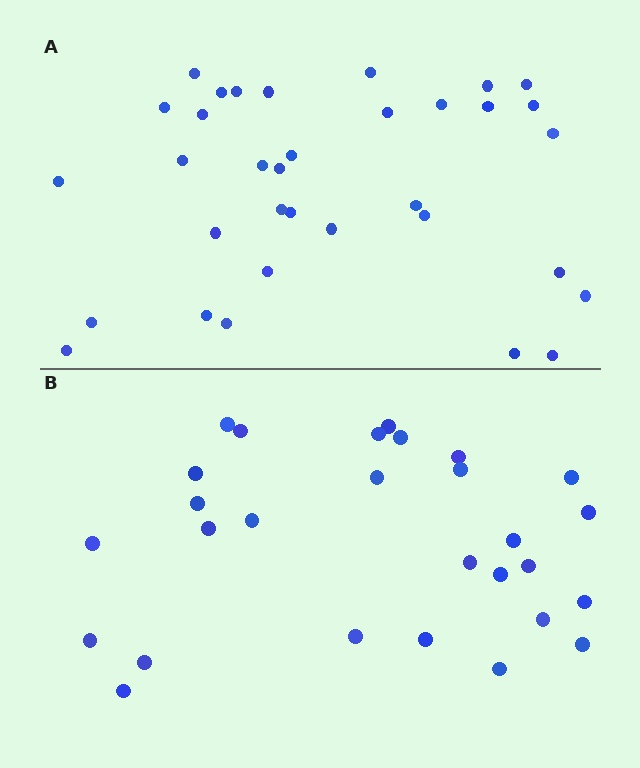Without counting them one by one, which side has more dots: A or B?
Region A (the top region) has more dots.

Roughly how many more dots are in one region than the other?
Region A has about 6 more dots than region B.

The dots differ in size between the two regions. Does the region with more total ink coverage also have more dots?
No. Region B has more total ink coverage because its dots are larger, but region A actually contains more individual dots. Total area can be misleading — the number of items is what matters here.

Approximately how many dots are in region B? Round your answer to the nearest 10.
About 30 dots. (The exact count is 28, which rounds to 30.)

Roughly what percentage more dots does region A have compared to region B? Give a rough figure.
About 20% more.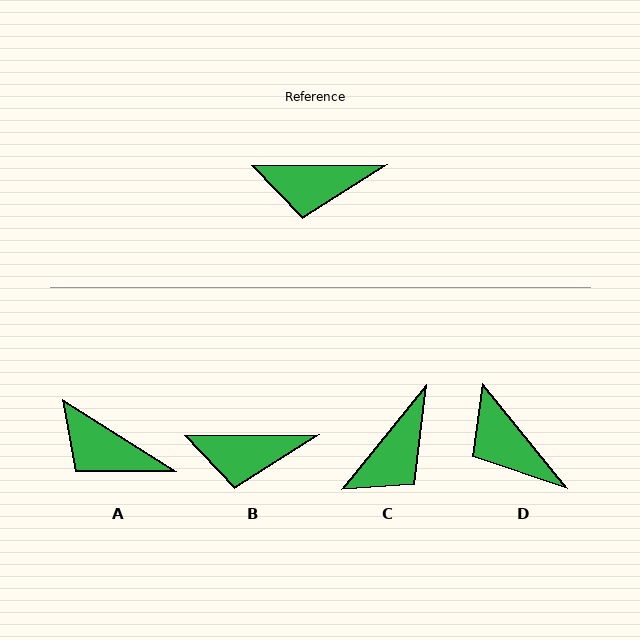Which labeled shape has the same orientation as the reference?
B.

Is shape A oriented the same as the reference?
No, it is off by about 33 degrees.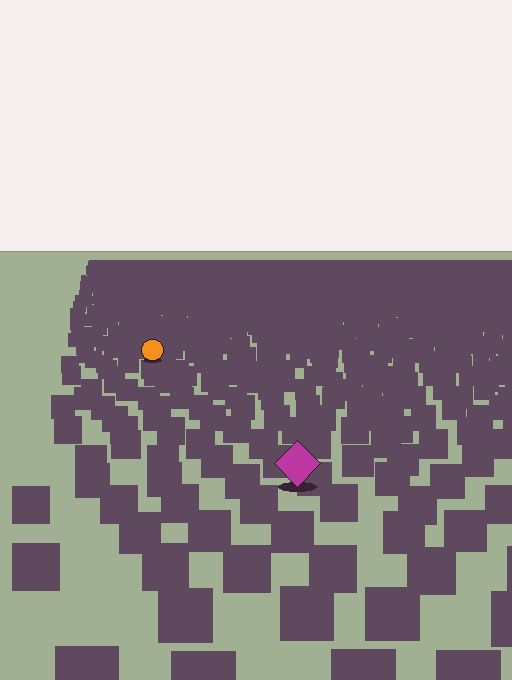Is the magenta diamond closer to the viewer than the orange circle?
Yes. The magenta diamond is closer — you can tell from the texture gradient: the ground texture is coarser near it.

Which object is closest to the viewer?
The magenta diamond is closest. The texture marks near it are larger and more spread out.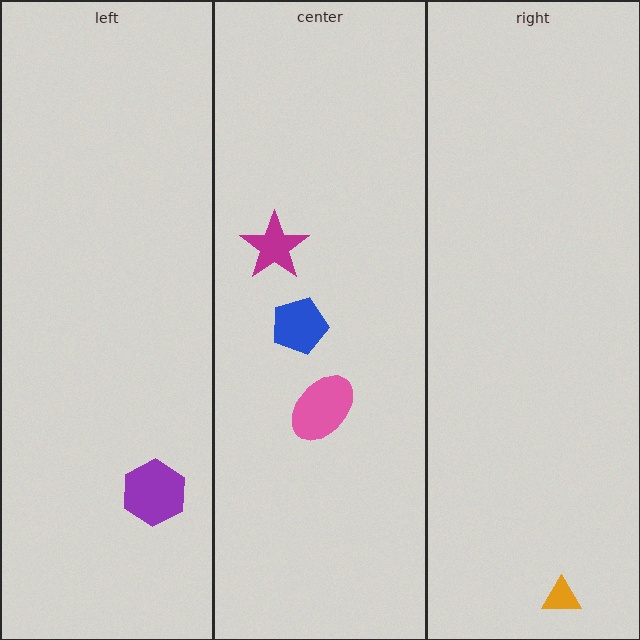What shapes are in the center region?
The pink ellipse, the blue pentagon, the magenta star.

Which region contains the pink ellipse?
The center region.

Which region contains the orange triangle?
The right region.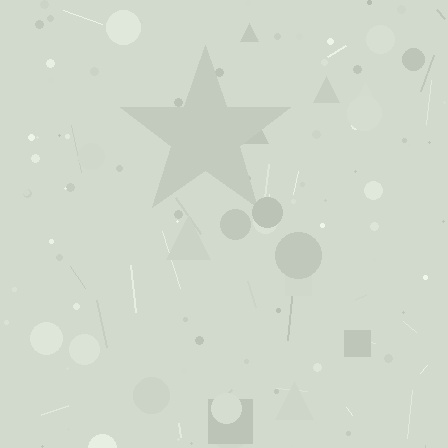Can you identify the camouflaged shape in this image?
The camouflaged shape is a star.